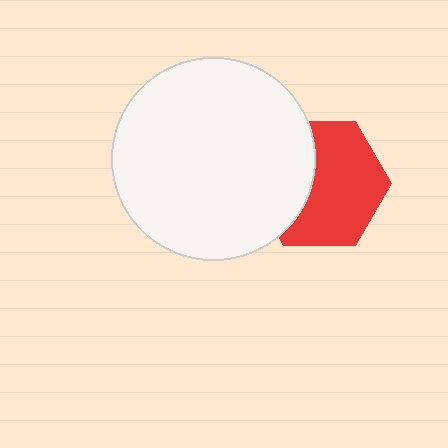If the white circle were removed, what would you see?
You would see the complete red hexagon.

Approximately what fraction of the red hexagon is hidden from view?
Roughly 37% of the red hexagon is hidden behind the white circle.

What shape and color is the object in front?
The object in front is a white circle.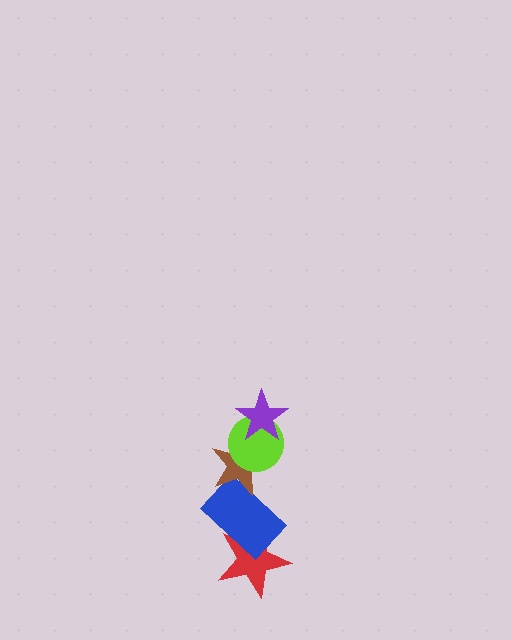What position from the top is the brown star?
The brown star is 3rd from the top.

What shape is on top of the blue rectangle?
The brown star is on top of the blue rectangle.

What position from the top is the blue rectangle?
The blue rectangle is 4th from the top.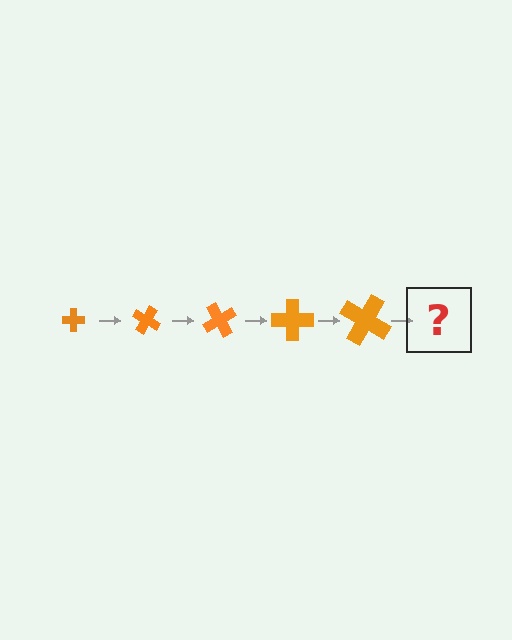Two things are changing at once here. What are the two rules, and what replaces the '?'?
The two rules are that the cross grows larger each step and it rotates 30 degrees each step. The '?' should be a cross, larger than the previous one and rotated 150 degrees from the start.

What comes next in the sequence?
The next element should be a cross, larger than the previous one and rotated 150 degrees from the start.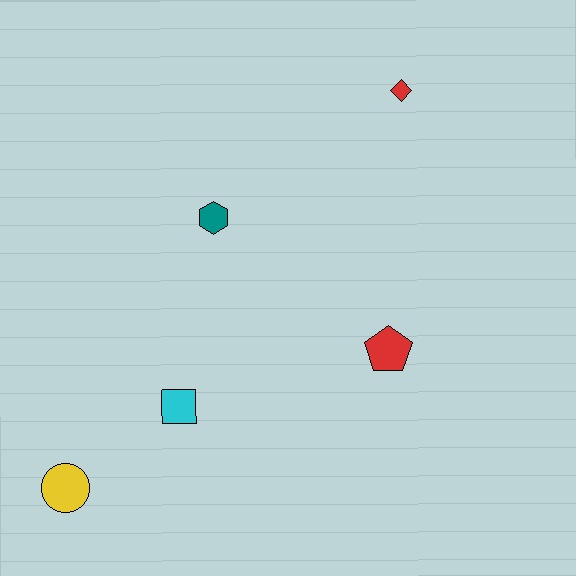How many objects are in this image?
There are 5 objects.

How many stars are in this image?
There are no stars.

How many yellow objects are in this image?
There is 1 yellow object.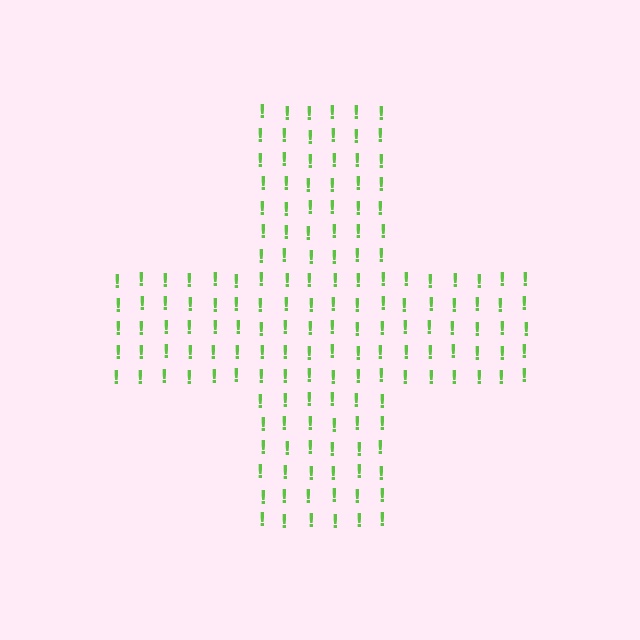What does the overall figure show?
The overall figure shows a cross.